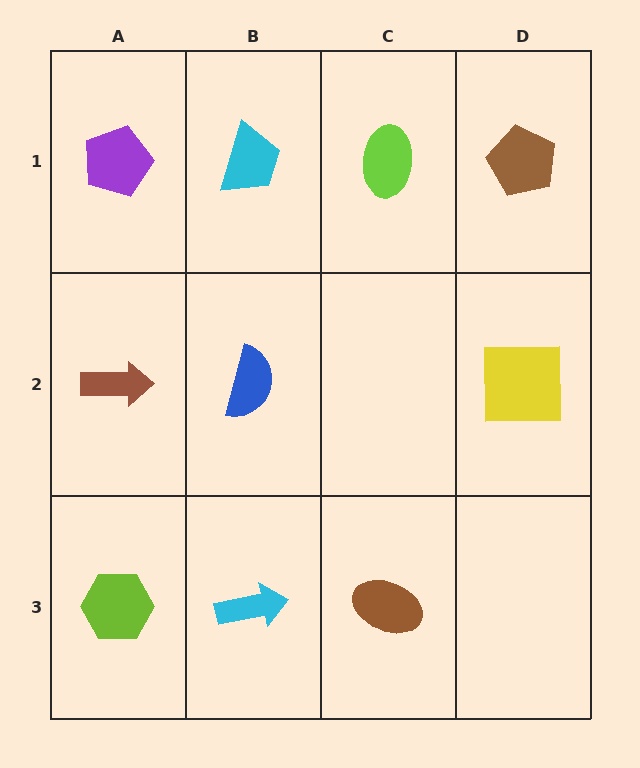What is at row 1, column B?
A cyan trapezoid.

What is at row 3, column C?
A brown ellipse.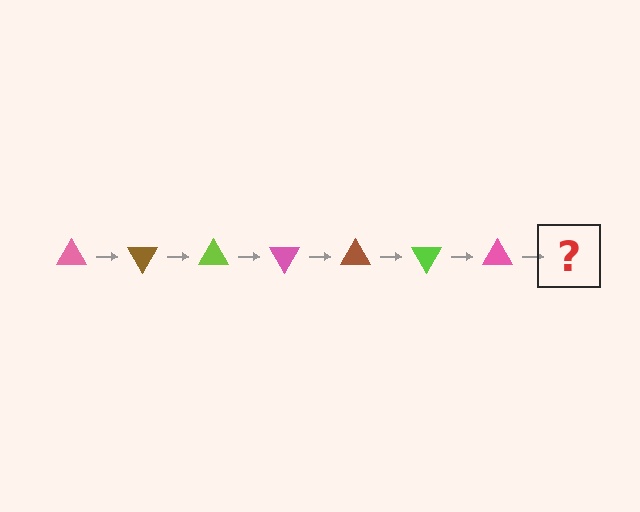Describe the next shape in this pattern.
It should be a brown triangle, rotated 420 degrees from the start.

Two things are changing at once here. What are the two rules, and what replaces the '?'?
The two rules are that it rotates 60 degrees each step and the color cycles through pink, brown, and lime. The '?' should be a brown triangle, rotated 420 degrees from the start.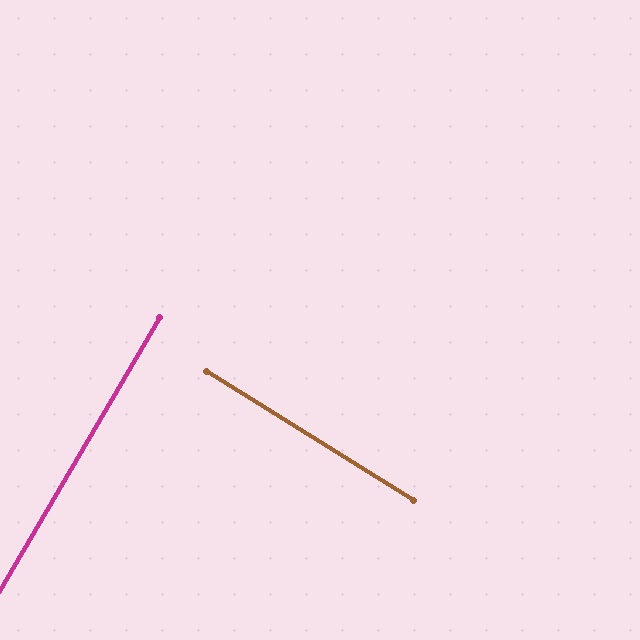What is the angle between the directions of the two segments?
Approximately 89 degrees.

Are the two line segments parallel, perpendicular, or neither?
Perpendicular — they meet at approximately 89°.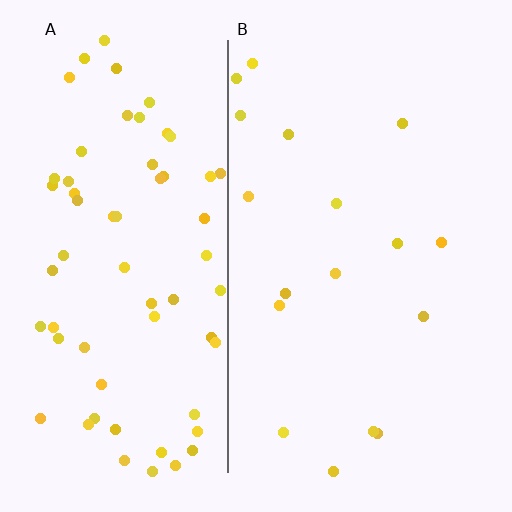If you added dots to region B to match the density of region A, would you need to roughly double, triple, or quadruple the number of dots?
Approximately quadruple.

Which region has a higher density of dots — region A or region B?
A (the left).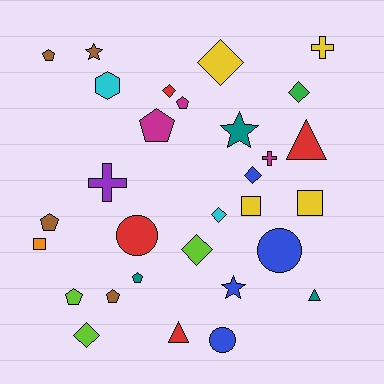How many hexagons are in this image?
There is 1 hexagon.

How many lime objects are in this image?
There are 3 lime objects.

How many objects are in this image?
There are 30 objects.